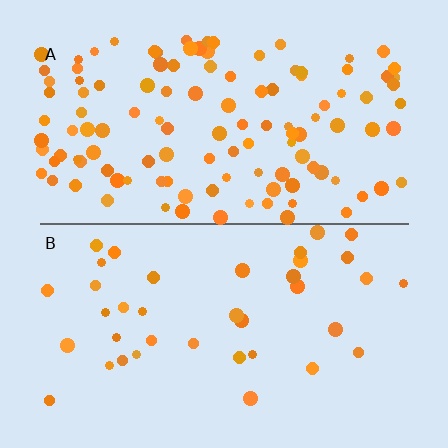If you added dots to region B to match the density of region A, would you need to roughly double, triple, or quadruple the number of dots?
Approximately triple.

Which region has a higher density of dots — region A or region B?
A (the top).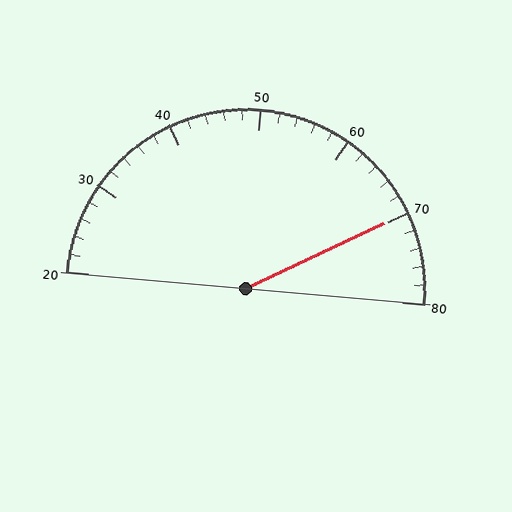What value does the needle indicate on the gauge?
The needle indicates approximately 70.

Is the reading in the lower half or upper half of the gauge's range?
The reading is in the upper half of the range (20 to 80).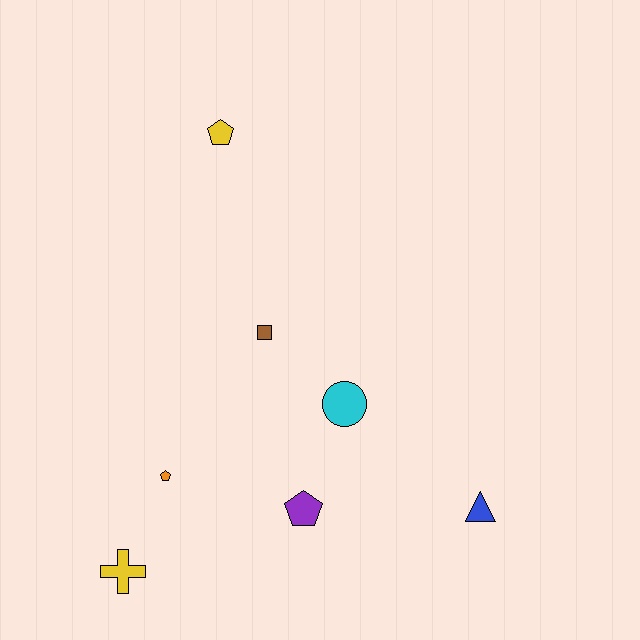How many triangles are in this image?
There is 1 triangle.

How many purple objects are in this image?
There is 1 purple object.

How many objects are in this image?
There are 7 objects.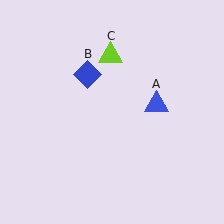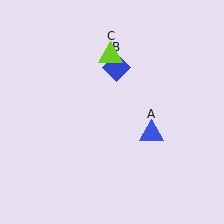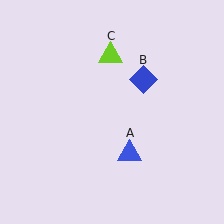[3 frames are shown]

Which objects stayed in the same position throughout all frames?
Lime triangle (object C) remained stationary.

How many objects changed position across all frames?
2 objects changed position: blue triangle (object A), blue diamond (object B).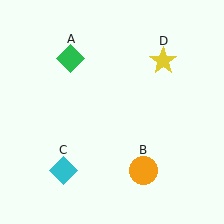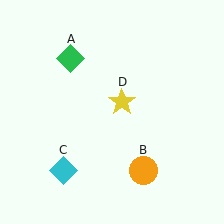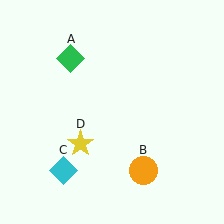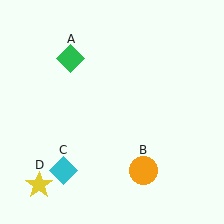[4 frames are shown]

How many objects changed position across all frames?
1 object changed position: yellow star (object D).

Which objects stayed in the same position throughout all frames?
Green diamond (object A) and orange circle (object B) and cyan diamond (object C) remained stationary.